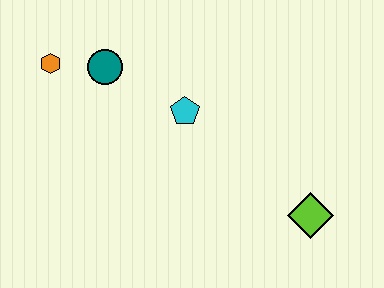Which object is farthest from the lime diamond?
The orange hexagon is farthest from the lime diamond.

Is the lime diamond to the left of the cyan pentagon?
No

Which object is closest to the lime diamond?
The cyan pentagon is closest to the lime diamond.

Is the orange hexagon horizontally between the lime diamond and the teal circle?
No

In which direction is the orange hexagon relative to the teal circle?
The orange hexagon is to the left of the teal circle.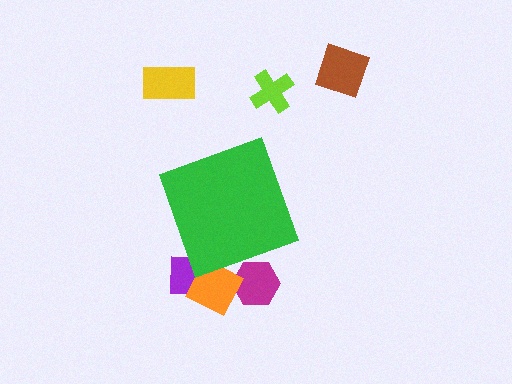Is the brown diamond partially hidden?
No, the brown diamond is fully visible.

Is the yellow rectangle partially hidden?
No, the yellow rectangle is fully visible.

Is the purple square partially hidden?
Yes, the purple square is partially hidden behind the green diamond.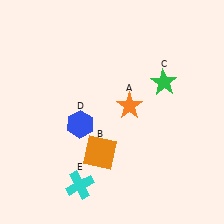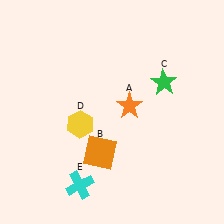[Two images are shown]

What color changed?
The hexagon (D) changed from blue in Image 1 to yellow in Image 2.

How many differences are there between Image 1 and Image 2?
There is 1 difference between the two images.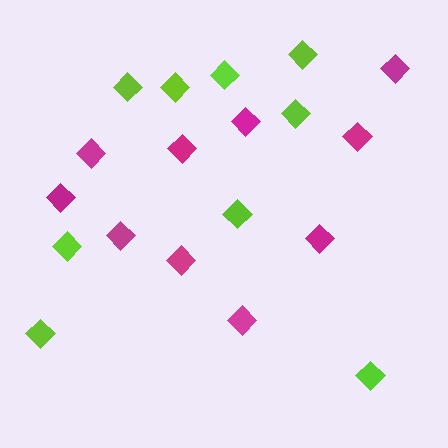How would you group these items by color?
There are 2 groups: one group of magenta diamonds (10) and one group of lime diamonds (9).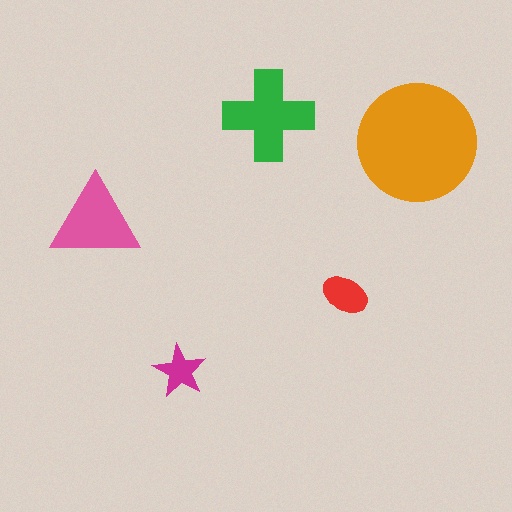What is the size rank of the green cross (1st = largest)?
2nd.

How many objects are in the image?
There are 5 objects in the image.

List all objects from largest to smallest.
The orange circle, the green cross, the pink triangle, the red ellipse, the magenta star.